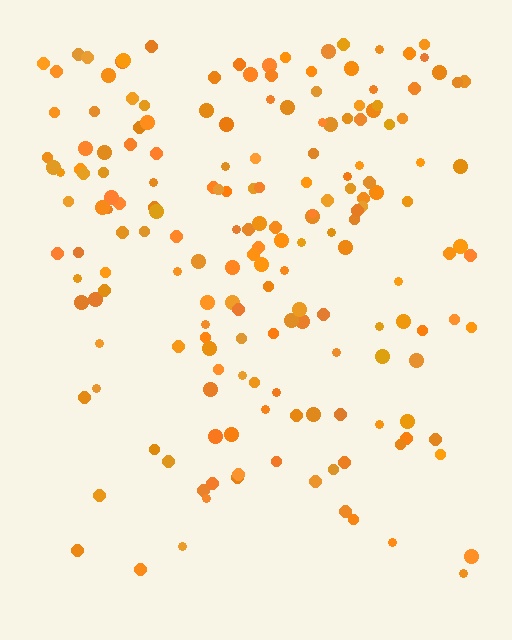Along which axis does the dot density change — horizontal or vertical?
Vertical.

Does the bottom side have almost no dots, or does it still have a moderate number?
Still a moderate number, just noticeably fewer than the top.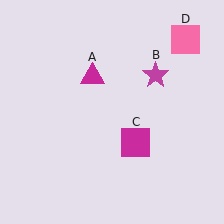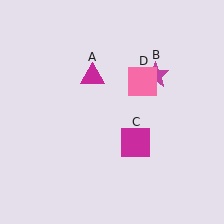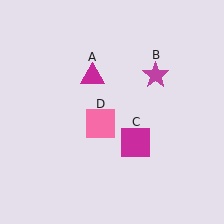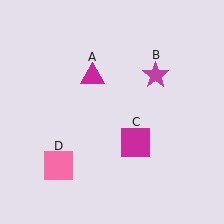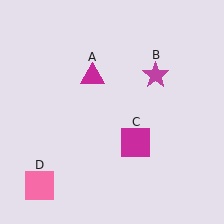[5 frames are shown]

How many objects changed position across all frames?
1 object changed position: pink square (object D).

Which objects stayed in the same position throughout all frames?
Magenta triangle (object A) and magenta star (object B) and magenta square (object C) remained stationary.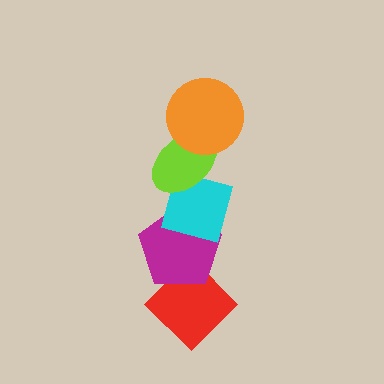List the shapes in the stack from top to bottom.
From top to bottom: the orange circle, the lime ellipse, the cyan diamond, the magenta pentagon, the red diamond.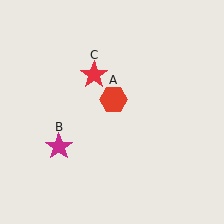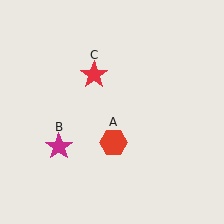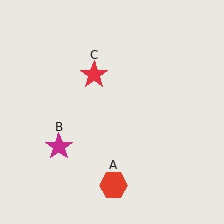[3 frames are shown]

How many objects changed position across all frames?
1 object changed position: red hexagon (object A).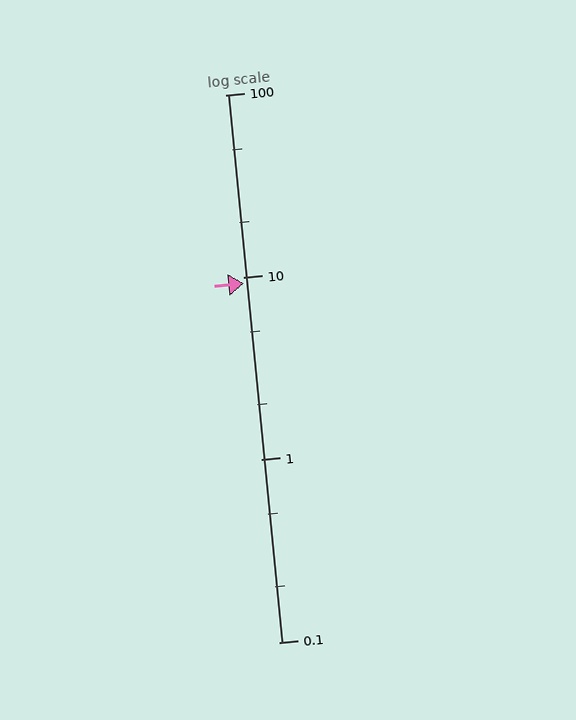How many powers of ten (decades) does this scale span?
The scale spans 3 decades, from 0.1 to 100.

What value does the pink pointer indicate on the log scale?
The pointer indicates approximately 9.2.